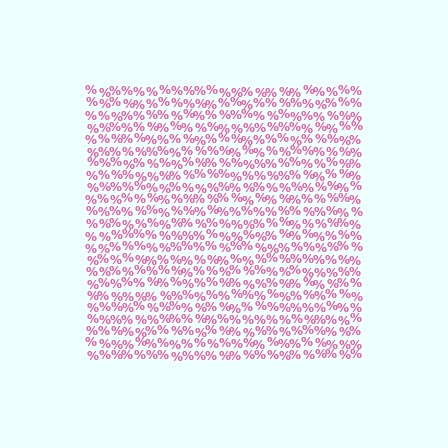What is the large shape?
The large shape is a square.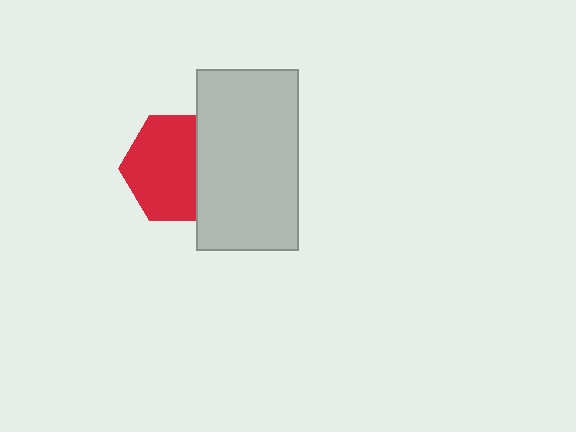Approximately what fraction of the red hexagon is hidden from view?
Roughly 32% of the red hexagon is hidden behind the light gray rectangle.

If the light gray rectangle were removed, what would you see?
You would see the complete red hexagon.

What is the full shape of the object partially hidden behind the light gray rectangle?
The partially hidden object is a red hexagon.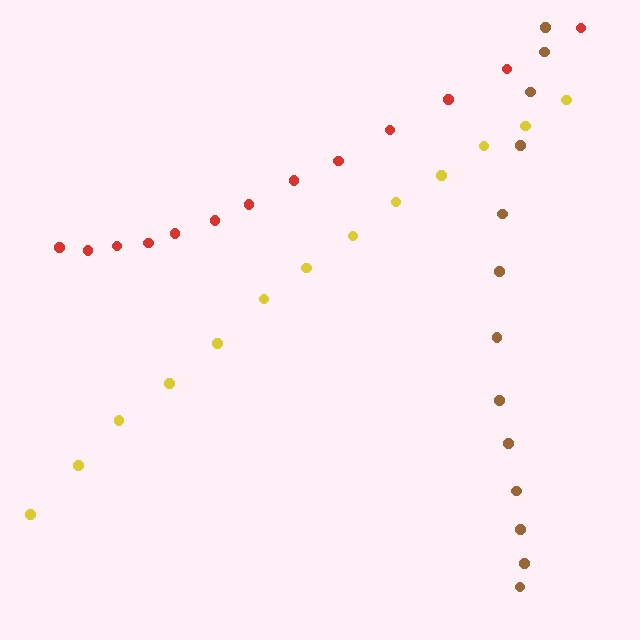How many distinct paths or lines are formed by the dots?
There are 3 distinct paths.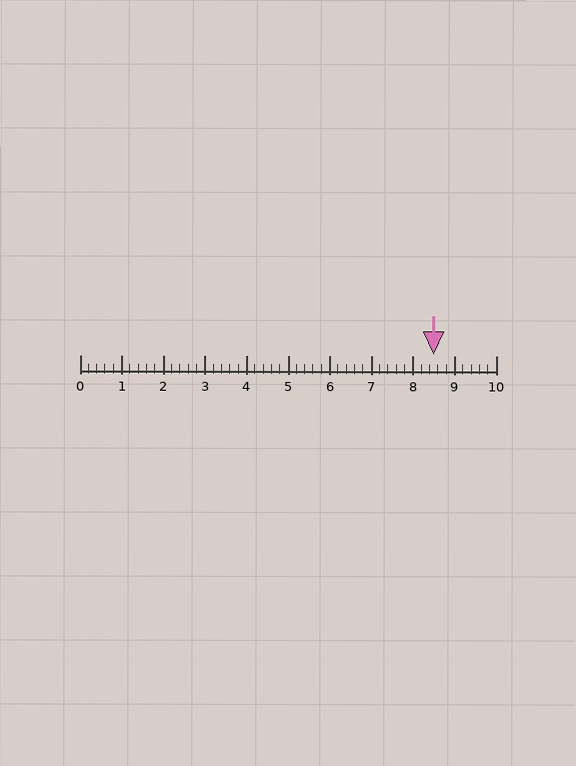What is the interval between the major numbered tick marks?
The major tick marks are spaced 1 units apart.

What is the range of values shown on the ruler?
The ruler shows values from 0 to 10.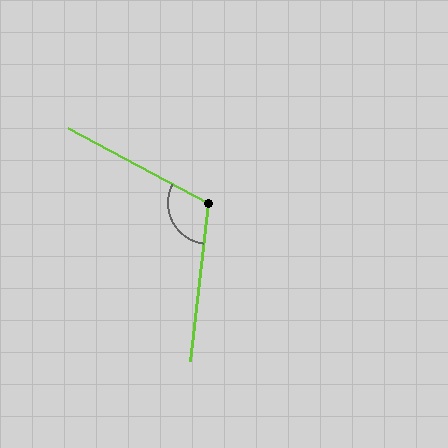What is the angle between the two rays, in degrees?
Approximately 111 degrees.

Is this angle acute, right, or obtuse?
It is obtuse.